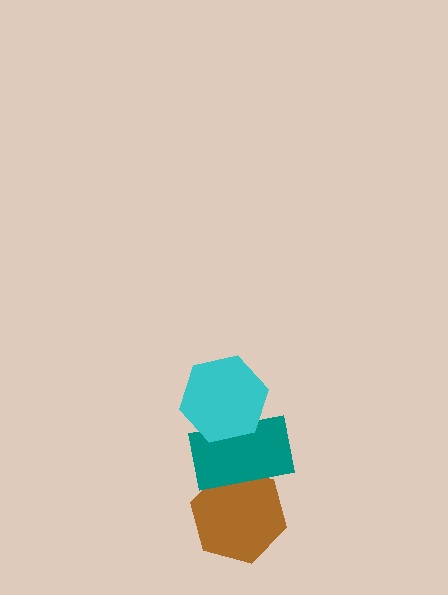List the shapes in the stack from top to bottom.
From top to bottom: the cyan hexagon, the teal rectangle, the brown hexagon.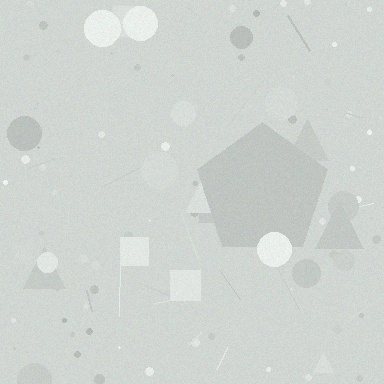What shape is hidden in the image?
A pentagon is hidden in the image.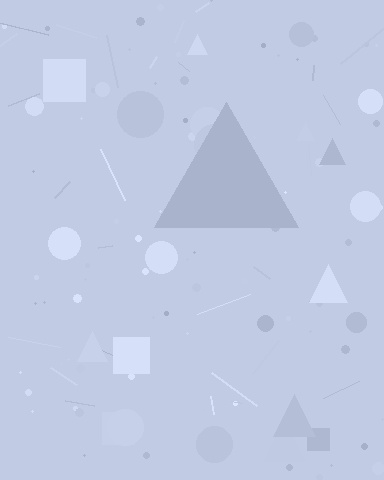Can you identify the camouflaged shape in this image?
The camouflaged shape is a triangle.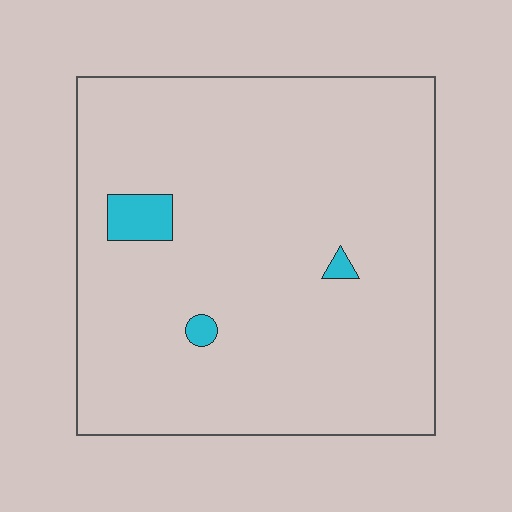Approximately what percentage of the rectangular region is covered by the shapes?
Approximately 5%.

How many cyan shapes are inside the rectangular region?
3.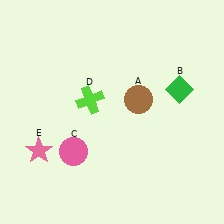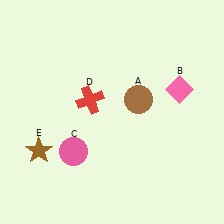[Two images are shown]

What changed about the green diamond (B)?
In Image 1, B is green. In Image 2, it changed to pink.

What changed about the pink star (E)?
In Image 1, E is pink. In Image 2, it changed to brown.